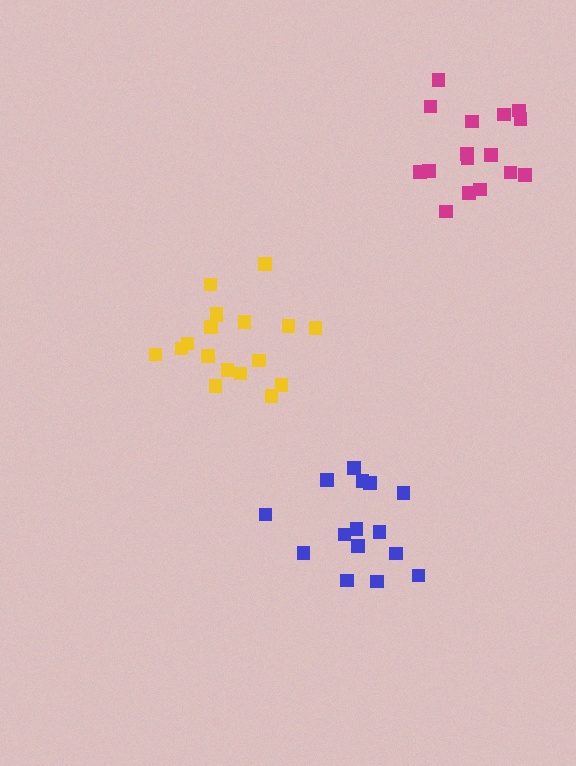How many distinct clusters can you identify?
There are 3 distinct clusters.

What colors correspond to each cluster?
The clusters are colored: yellow, blue, magenta.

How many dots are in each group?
Group 1: 18 dots, Group 2: 15 dots, Group 3: 16 dots (49 total).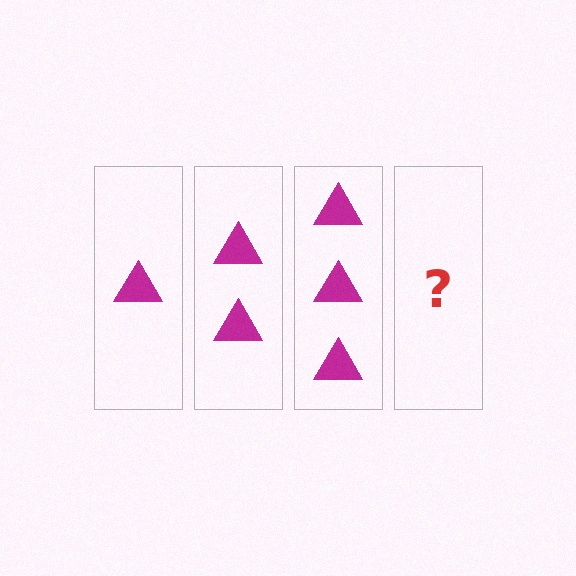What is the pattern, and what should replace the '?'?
The pattern is that each step adds one more triangle. The '?' should be 4 triangles.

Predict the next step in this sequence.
The next step is 4 triangles.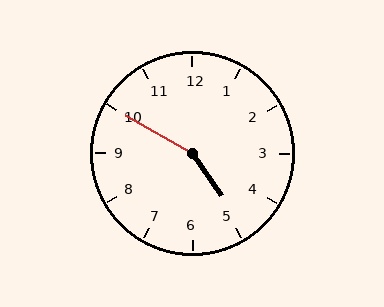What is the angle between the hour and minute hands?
Approximately 155 degrees.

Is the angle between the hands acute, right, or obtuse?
It is obtuse.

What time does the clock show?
4:50.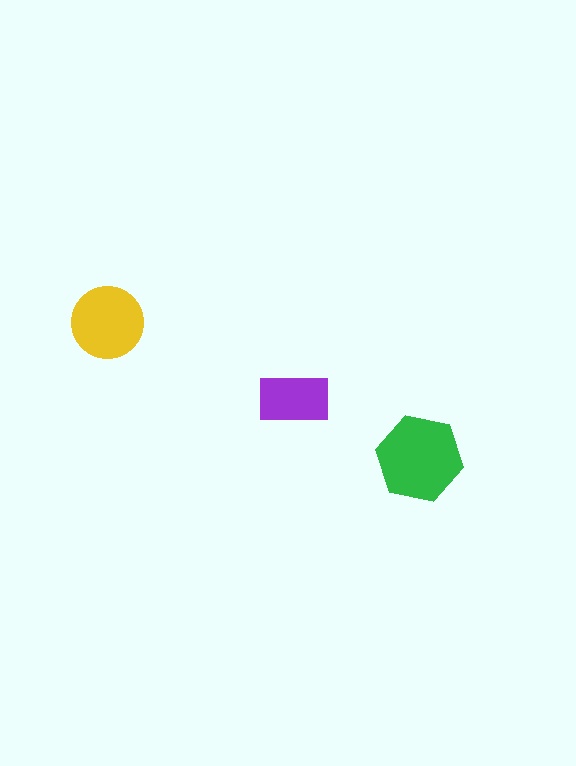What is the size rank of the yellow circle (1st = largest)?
2nd.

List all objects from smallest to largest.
The purple rectangle, the yellow circle, the green hexagon.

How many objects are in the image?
There are 3 objects in the image.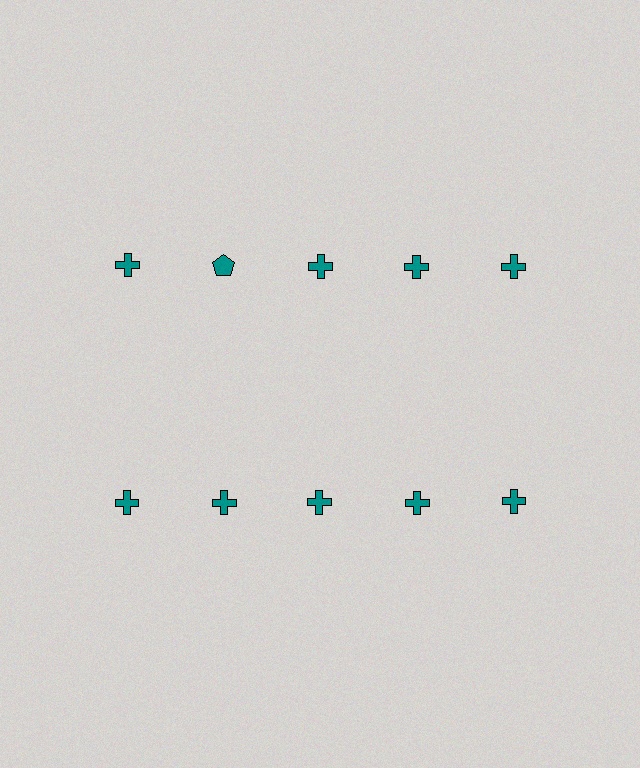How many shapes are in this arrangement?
There are 10 shapes arranged in a grid pattern.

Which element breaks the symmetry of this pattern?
The teal pentagon in the top row, second from left column breaks the symmetry. All other shapes are teal crosses.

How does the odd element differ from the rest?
It has a different shape: pentagon instead of cross.